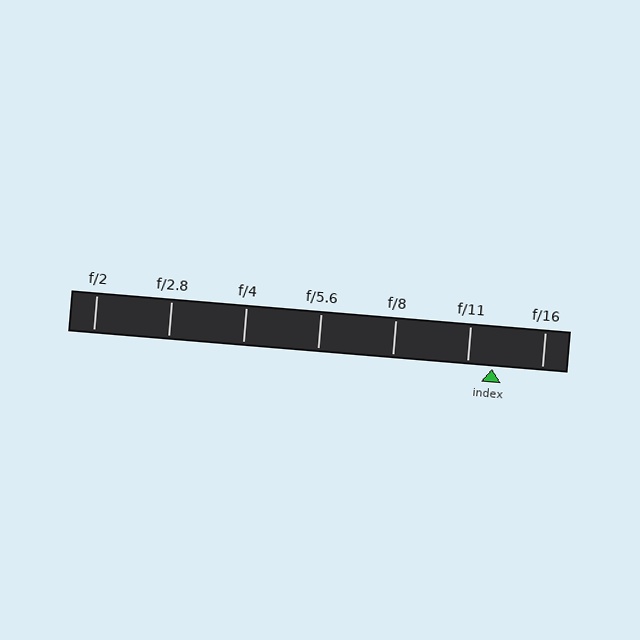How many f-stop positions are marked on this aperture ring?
There are 7 f-stop positions marked.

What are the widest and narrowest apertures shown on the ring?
The widest aperture shown is f/2 and the narrowest is f/16.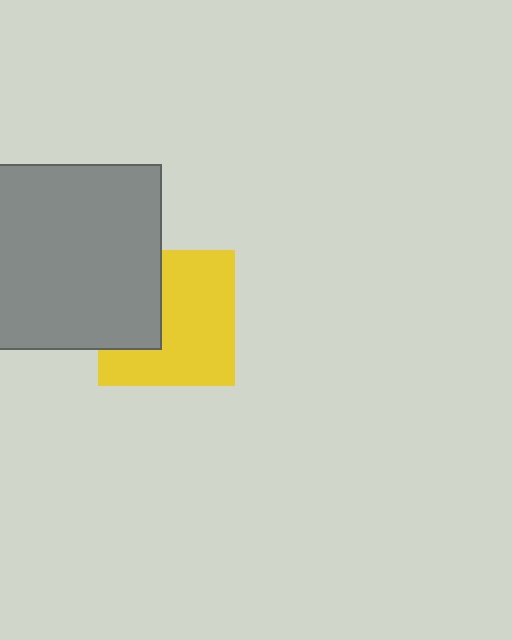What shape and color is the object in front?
The object in front is a gray square.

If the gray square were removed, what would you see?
You would see the complete yellow square.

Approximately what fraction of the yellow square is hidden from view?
Roughly 34% of the yellow square is hidden behind the gray square.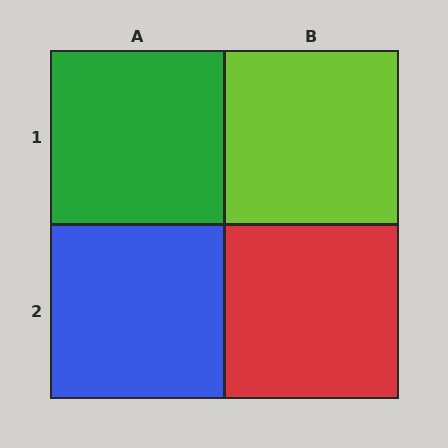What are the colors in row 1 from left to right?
Green, lime.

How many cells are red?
1 cell is red.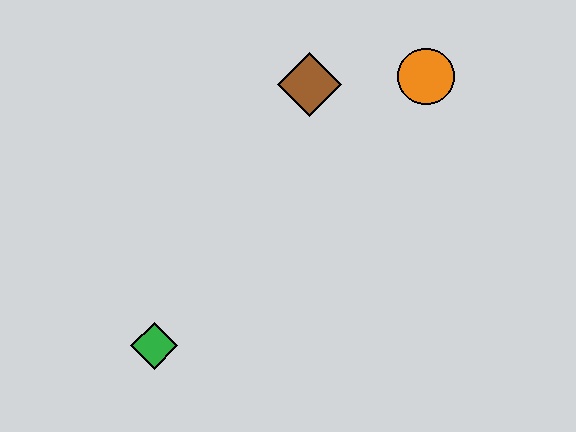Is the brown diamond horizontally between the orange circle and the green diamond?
Yes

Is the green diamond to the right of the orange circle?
No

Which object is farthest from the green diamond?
The orange circle is farthest from the green diamond.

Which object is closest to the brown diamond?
The orange circle is closest to the brown diamond.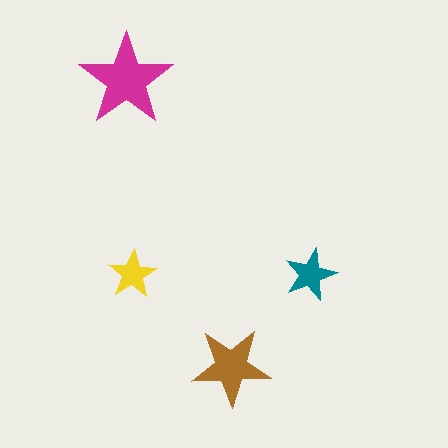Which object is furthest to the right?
The teal star is rightmost.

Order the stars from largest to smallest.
the magenta one, the brown one, the teal one, the yellow one.